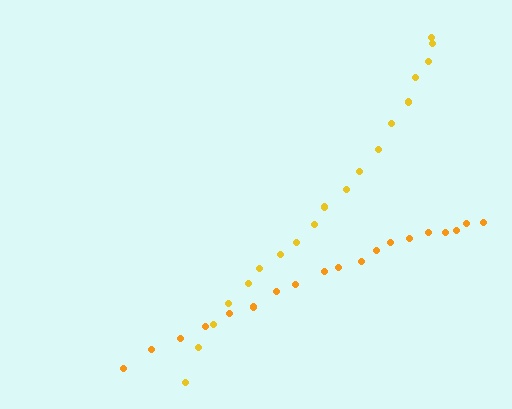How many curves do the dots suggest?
There are 2 distinct paths.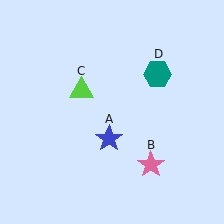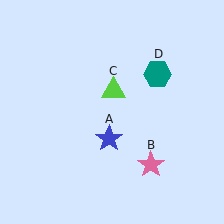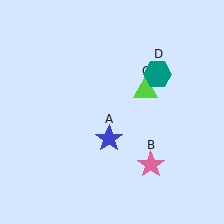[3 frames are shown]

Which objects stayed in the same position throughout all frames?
Blue star (object A) and pink star (object B) and teal hexagon (object D) remained stationary.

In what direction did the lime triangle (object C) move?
The lime triangle (object C) moved right.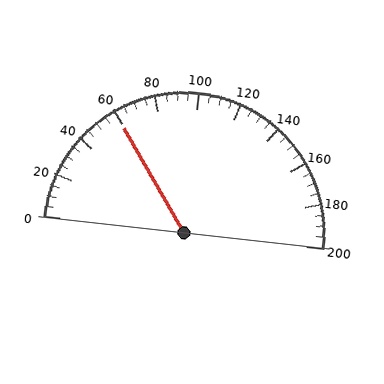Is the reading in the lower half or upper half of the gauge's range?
The reading is in the lower half of the range (0 to 200).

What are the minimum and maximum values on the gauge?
The gauge ranges from 0 to 200.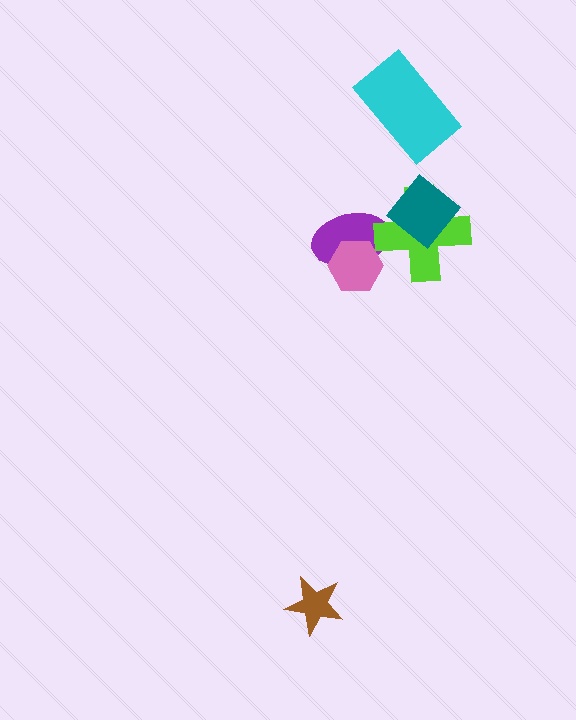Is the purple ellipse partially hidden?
Yes, it is partially covered by another shape.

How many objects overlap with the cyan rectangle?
0 objects overlap with the cyan rectangle.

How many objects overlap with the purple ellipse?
2 objects overlap with the purple ellipse.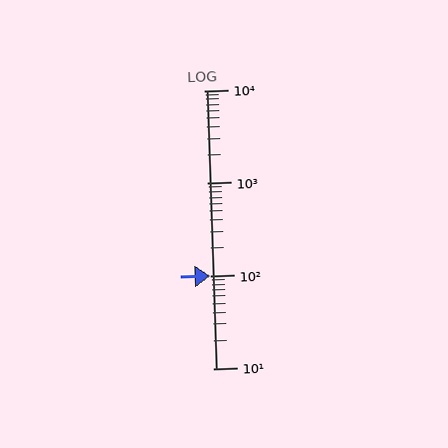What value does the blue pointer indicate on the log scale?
The pointer indicates approximately 100.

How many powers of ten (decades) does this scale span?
The scale spans 3 decades, from 10 to 10000.